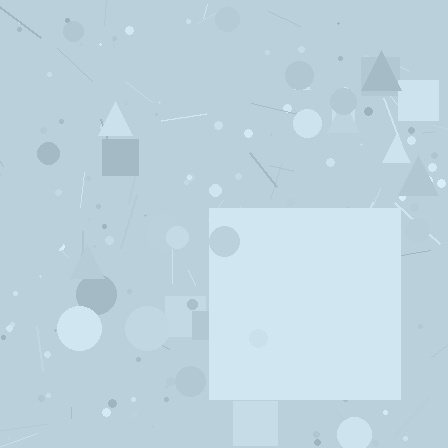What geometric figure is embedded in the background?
A square is embedded in the background.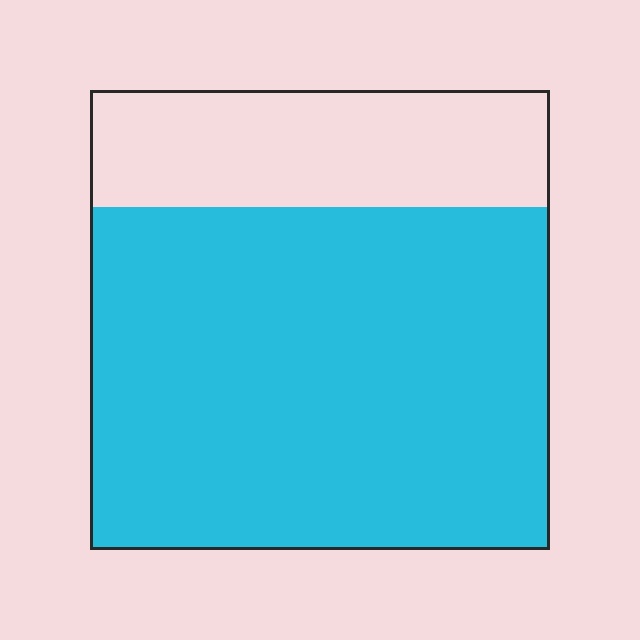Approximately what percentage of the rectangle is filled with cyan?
Approximately 75%.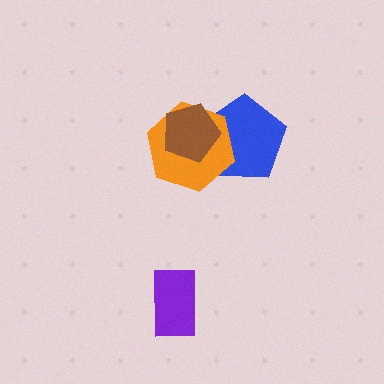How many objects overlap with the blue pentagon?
2 objects overlap with the blue pentagon.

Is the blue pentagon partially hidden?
Yes, it is partially covered by another shape.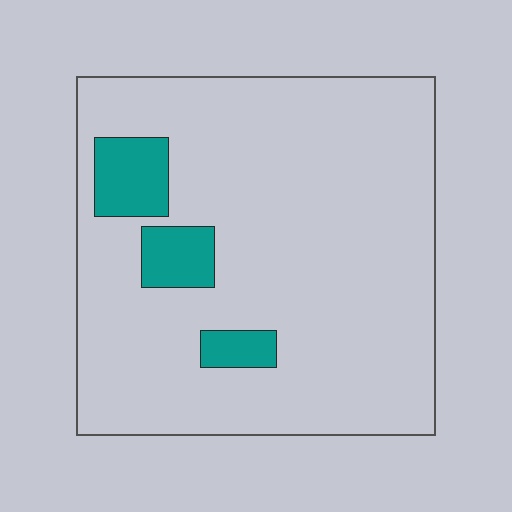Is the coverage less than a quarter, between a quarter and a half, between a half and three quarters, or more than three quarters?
Less than a quarter.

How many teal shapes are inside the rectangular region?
3.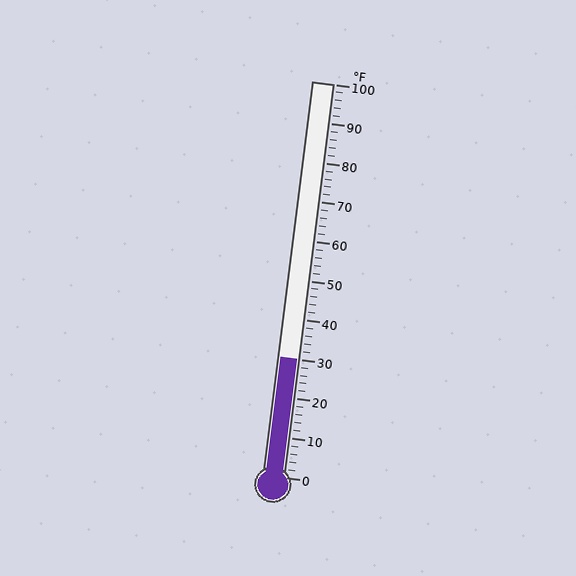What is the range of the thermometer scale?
The thermometer scale ranges from 0°F to 100°F.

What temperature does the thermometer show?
The thermometer shows approximately 30°F.